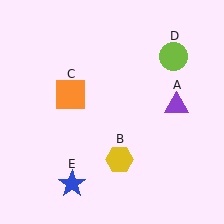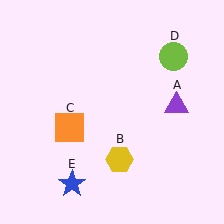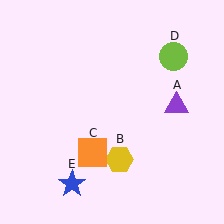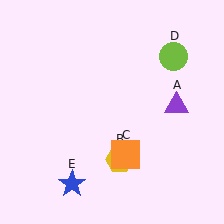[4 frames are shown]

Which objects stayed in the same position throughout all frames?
Purple triangle (object A) and yellow hexagon (object B) and lime circle (object D) and blue star (object E) remained stationary.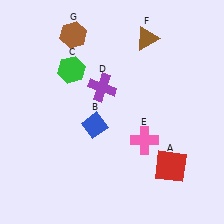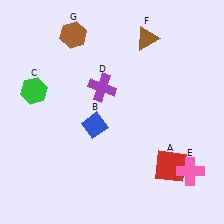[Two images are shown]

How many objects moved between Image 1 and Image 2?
2 objects moved between the two images.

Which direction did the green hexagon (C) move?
The green hexagon (C) moved left.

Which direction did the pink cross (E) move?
The pink cross (E) moved right.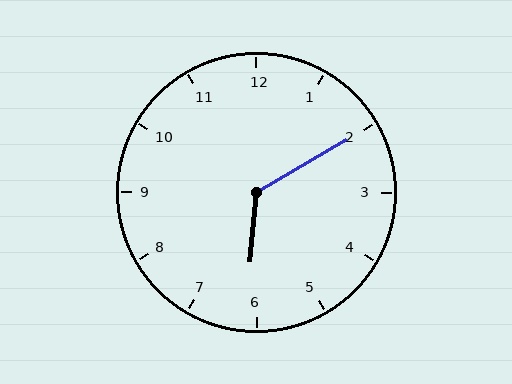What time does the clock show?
6:10.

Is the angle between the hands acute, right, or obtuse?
It is obtuse.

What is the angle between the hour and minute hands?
Approximately 125 degrees.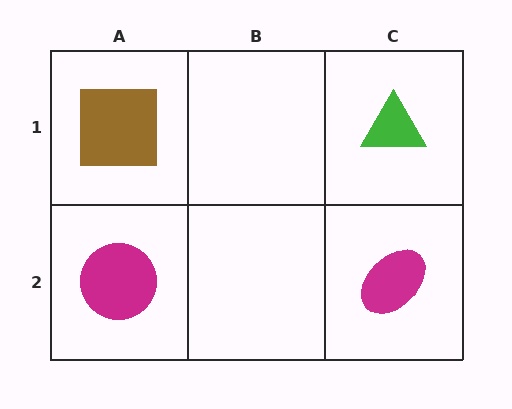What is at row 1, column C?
A green triangle.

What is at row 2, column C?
A magenta ellipse.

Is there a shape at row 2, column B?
No, that cell is empty.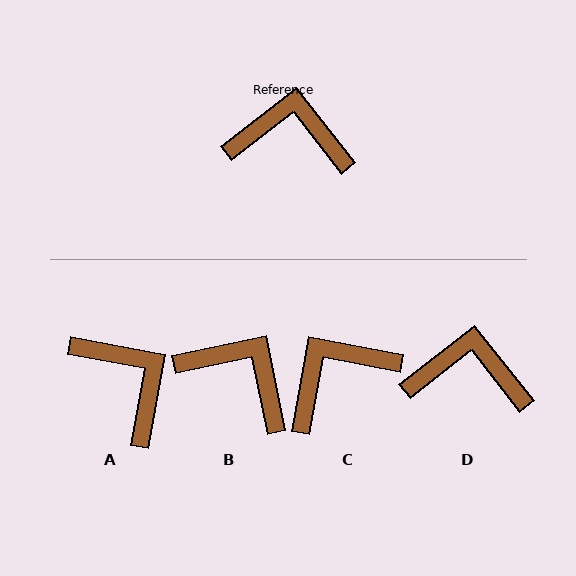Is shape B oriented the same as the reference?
No, it is off by about 27 degrees.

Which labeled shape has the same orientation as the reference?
D.